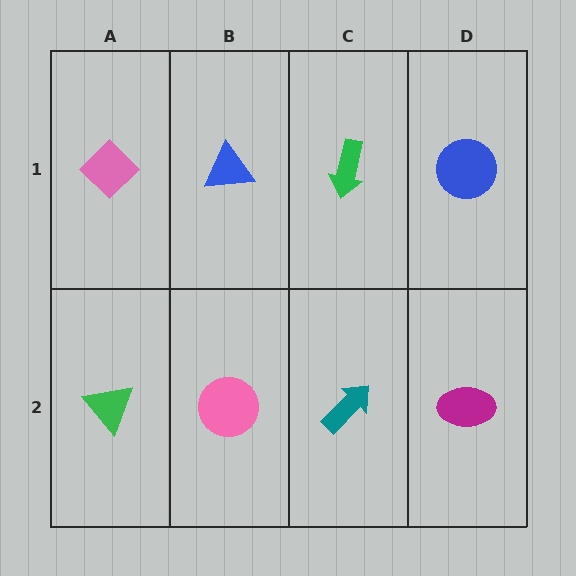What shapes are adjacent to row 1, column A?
A green triangle (row 2, column A), a blue triangle (row 1, column B).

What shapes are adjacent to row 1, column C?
A teal arrow (row 2, column C), a blue triangle (row 1, column B), a blue circle (row 1, column D).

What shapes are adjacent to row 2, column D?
A blue circle (row 1, column D), a teal arrow (row 2, column C).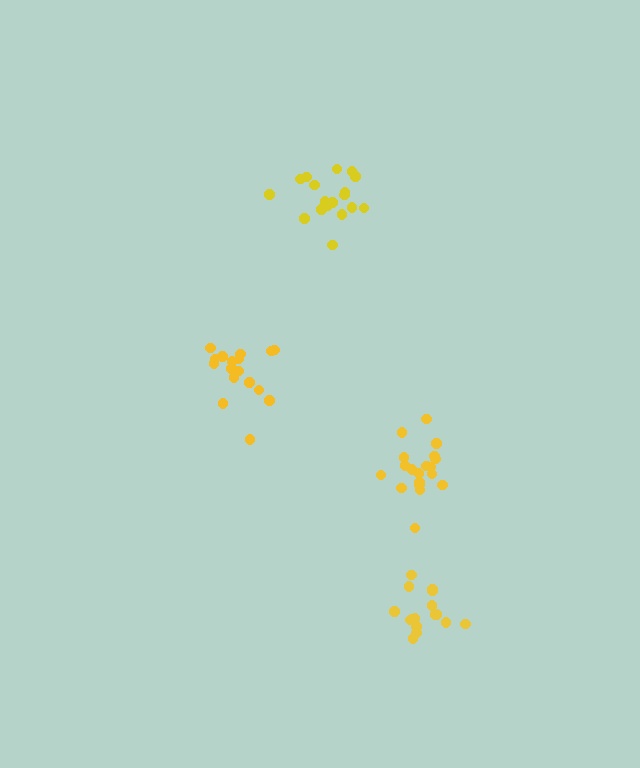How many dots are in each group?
Group 1: 20 dots, Group 2: 16 dots, Group 3: 17 dots, Group 4: 18 dots (71 total).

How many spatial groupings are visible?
There are 4 spatial groupings.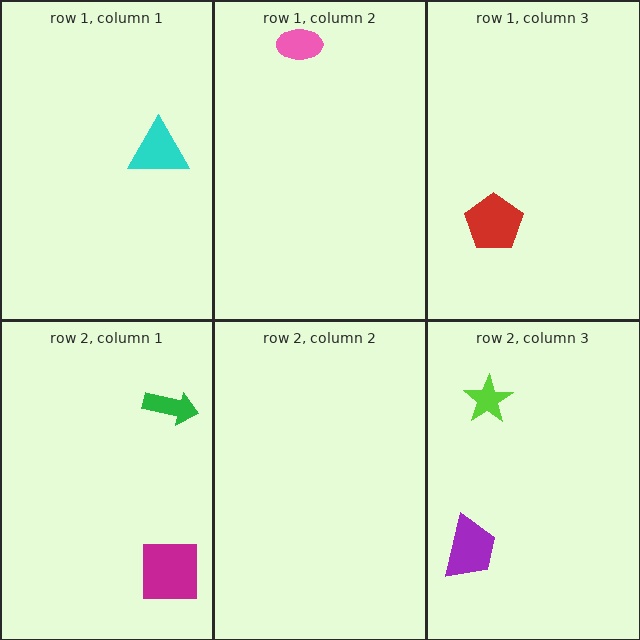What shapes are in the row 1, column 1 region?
The cyan triangle.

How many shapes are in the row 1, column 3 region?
1.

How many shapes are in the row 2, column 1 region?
2.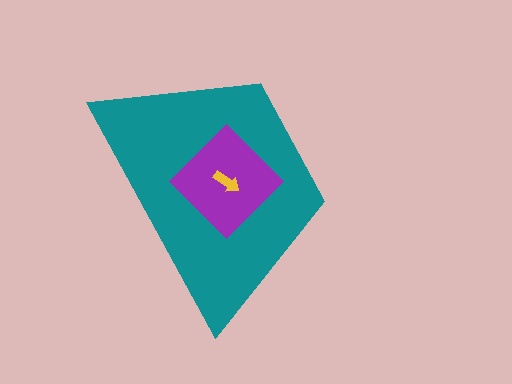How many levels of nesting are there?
3.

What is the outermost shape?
The teal trapezoid.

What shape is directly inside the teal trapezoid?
The purple diamond.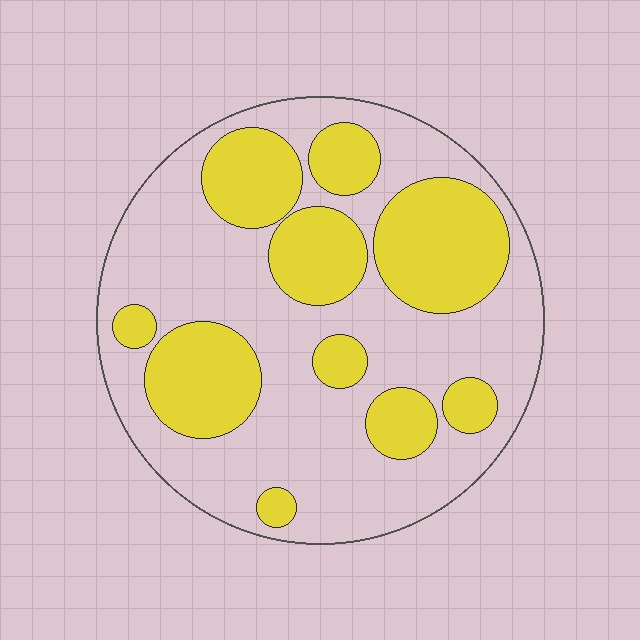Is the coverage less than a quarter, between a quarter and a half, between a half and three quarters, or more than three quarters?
Between a quarter and a half.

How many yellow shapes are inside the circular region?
10.